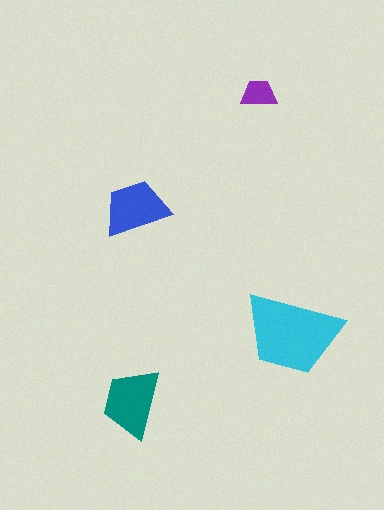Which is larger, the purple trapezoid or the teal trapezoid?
The teal one.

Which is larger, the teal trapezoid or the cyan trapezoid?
The cyan one.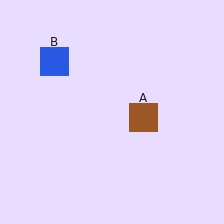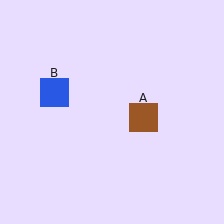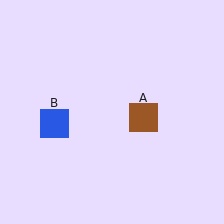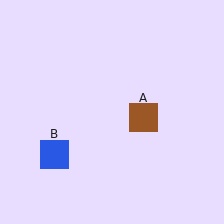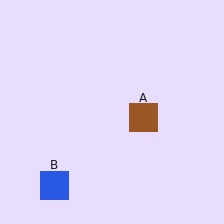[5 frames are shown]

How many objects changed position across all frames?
1 object changed position: blue square (object B).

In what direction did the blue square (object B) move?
The blue square (object B) moved down.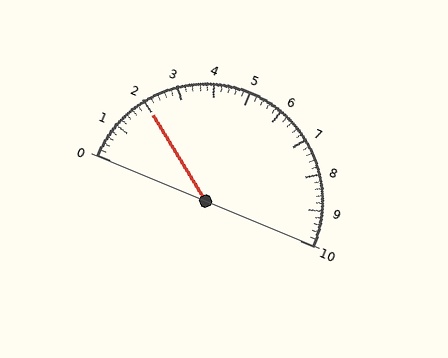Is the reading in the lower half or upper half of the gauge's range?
The reading is in the lower half of the range (0 to 10).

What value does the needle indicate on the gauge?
The needle indicates approximately 2.0.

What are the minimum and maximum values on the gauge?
The gauge ranges from 0 to 10.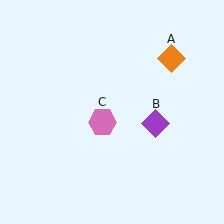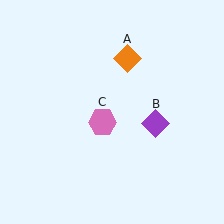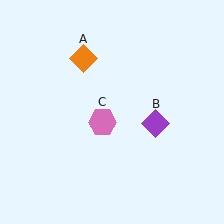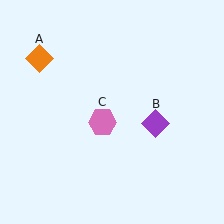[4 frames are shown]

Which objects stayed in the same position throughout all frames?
Purple diamond (object B) and pink hexagon (object C) remained stationary.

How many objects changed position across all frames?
1 object changed position: orange diamond (object A).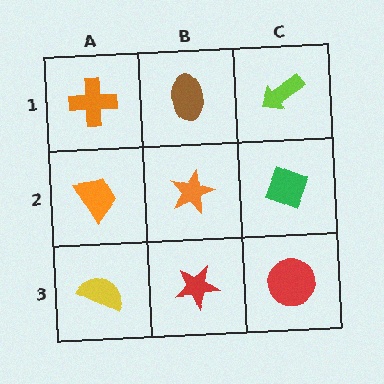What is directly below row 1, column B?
An orange star.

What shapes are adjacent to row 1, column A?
An orange trapezoid (row 2, column A), a brown ellipse (row 1, column B).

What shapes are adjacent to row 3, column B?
An orange star (row 2, column B), a yellow semicircle (row 3, column A), a red circle (row 3, column C).